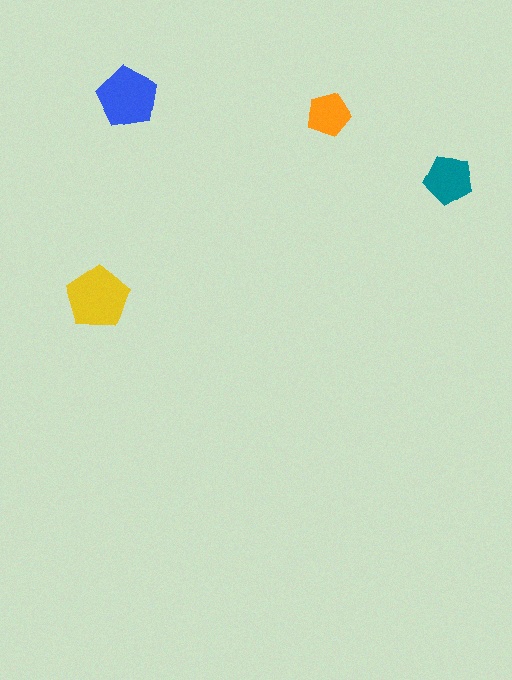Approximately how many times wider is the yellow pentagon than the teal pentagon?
About 1.5 times wider.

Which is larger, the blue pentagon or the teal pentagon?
The blue one.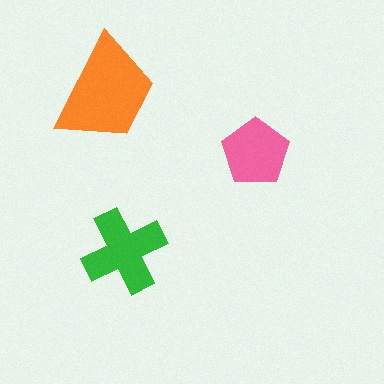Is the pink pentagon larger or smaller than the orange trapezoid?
Smaller.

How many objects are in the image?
There are 3 objects in the image.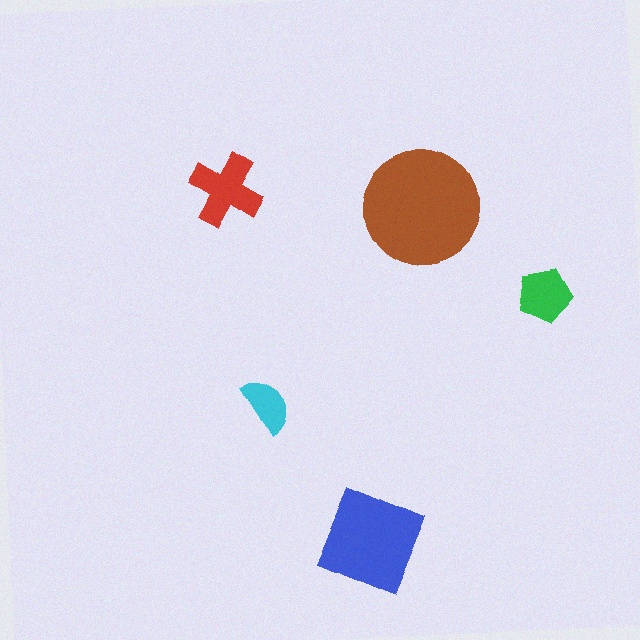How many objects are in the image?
There are 5 objects in the image.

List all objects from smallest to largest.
The cyan semicircle, the green pentagon, the red cross, the blue diamond, the brown circle.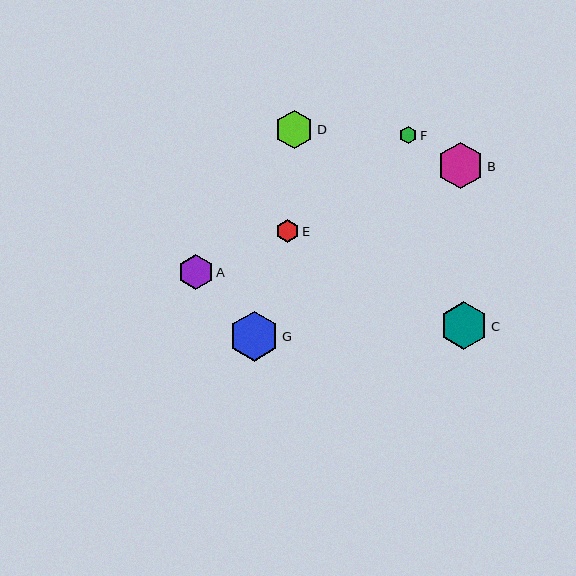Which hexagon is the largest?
Hexagon G is the largest with a size of approximately 50 pixels.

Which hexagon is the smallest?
Hexagon F is the smallest with a size of approximately 17 pixels.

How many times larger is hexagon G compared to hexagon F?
Hexagon G is approximately 2.9 times the size of hexagon F.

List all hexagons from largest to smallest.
From largest to smallest: G, C, B, D, A, E, F.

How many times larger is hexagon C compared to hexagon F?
Hexagon C is approximately 2.8 times the size of hexagon F.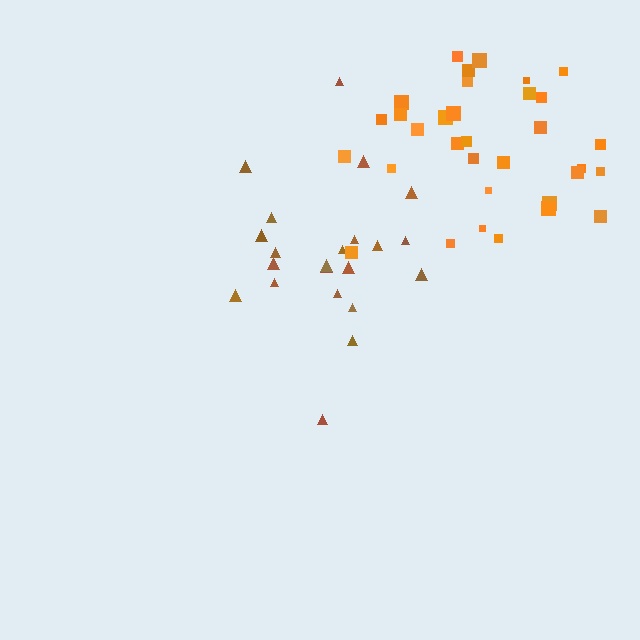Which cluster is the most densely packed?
Orange.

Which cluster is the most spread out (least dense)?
Brown.